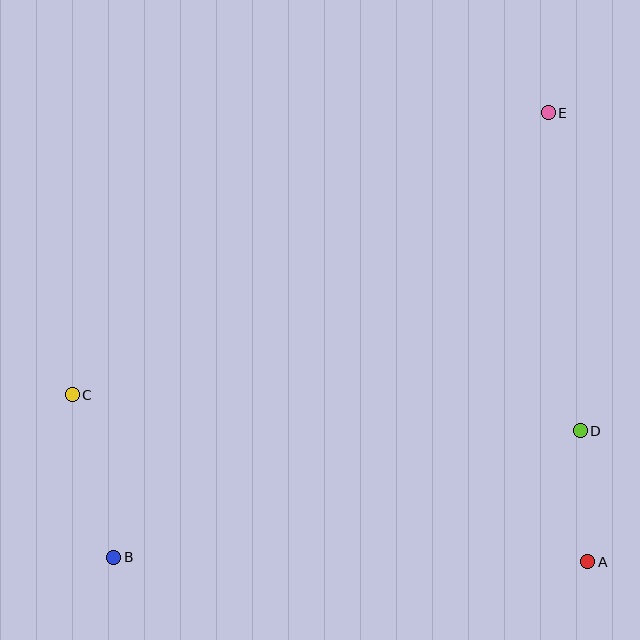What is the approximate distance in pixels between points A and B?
The distance between A and B is approximately 474 pixels.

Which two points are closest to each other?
Points A and D are closest to each other.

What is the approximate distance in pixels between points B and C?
The distance between B and C is approximately 168 pixels.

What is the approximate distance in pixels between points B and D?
The distance between B and D is approximately 483 pixels.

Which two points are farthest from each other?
Points B and E are farthest from each other.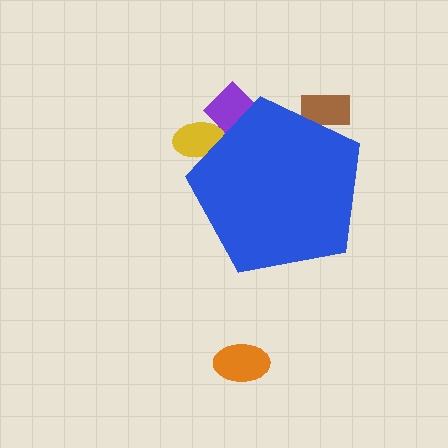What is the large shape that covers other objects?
A blue pentagon.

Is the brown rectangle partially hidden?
Yes, the brown rectangle is partially hidden behind the blue pentagon.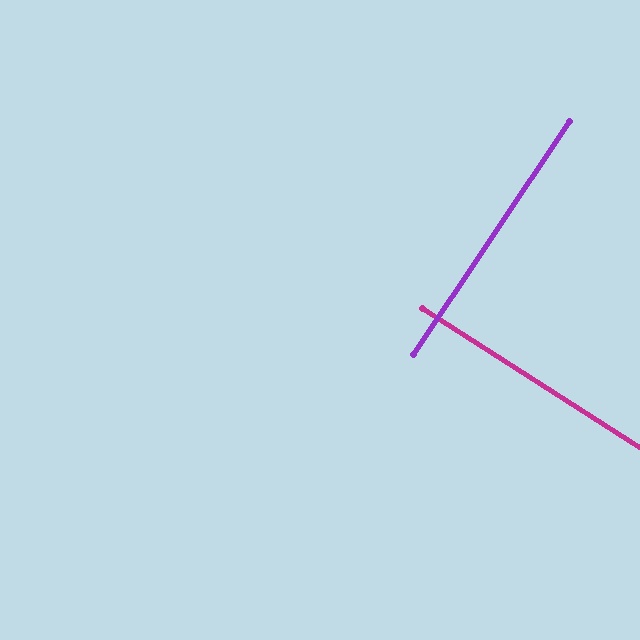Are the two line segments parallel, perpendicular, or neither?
Perpendicular — they meet at approximately 89°.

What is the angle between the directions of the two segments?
Approximately 89 degrees.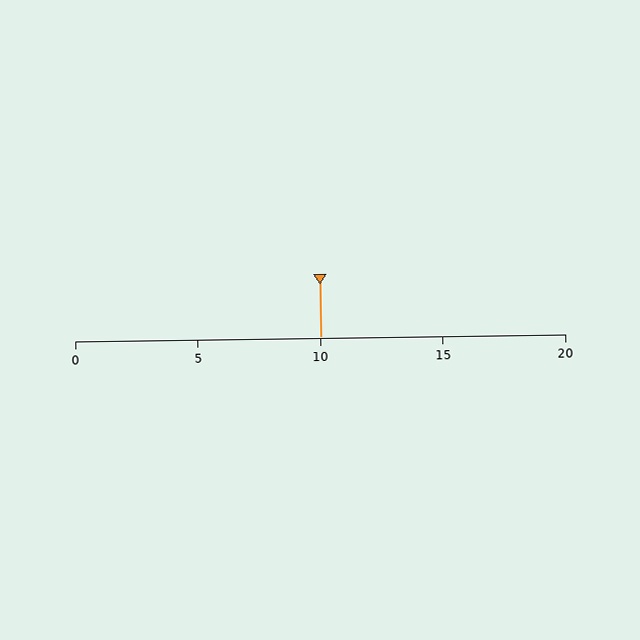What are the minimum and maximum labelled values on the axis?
The axis runs from 0 to 20.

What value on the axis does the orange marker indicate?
The marker indicates approximately 10.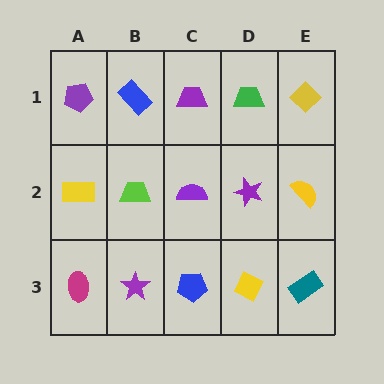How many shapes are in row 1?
5 shapes.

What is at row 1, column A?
A purple pentagon.